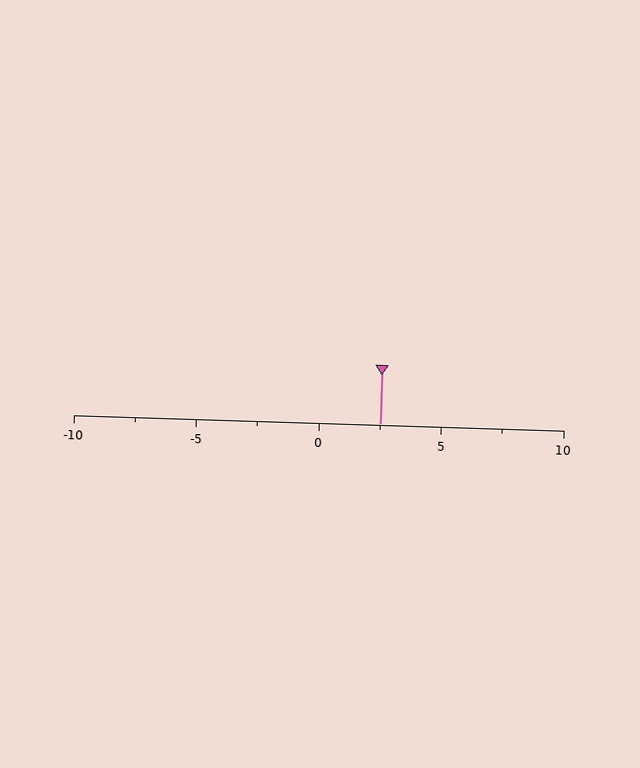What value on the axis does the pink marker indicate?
The marker indicates approximately 2.5.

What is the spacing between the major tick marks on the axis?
The major ticks are spaced 5 apart.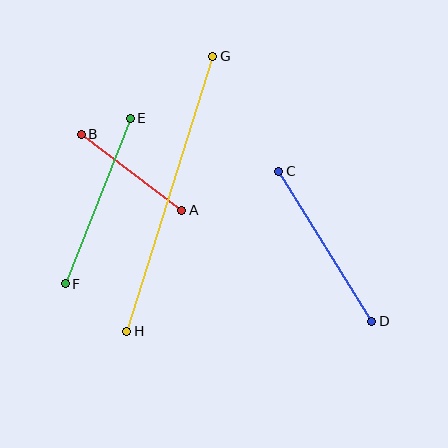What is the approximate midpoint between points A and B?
The midpoint is at approximately (131, 172) pixels.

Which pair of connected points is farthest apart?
Points G and H are farthest apart.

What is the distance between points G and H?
The distance is approximately 288 pixels.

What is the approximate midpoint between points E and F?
The midpoint is at approximately (98, 201) pixels.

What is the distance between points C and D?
The distance is approximately 177 pixels.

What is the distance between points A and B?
The distance is approximately 126 pixels.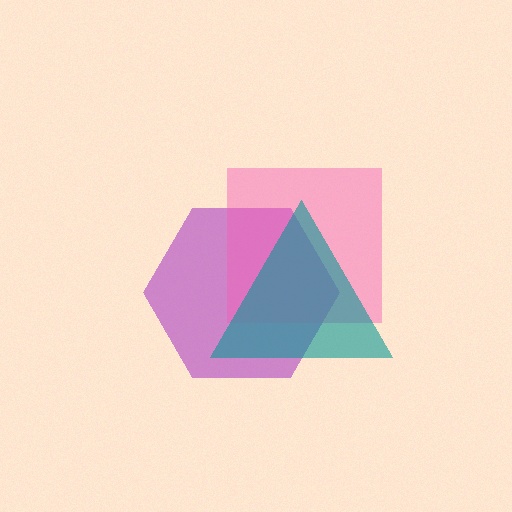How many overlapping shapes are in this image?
There are 3 overlapping shapes in the image.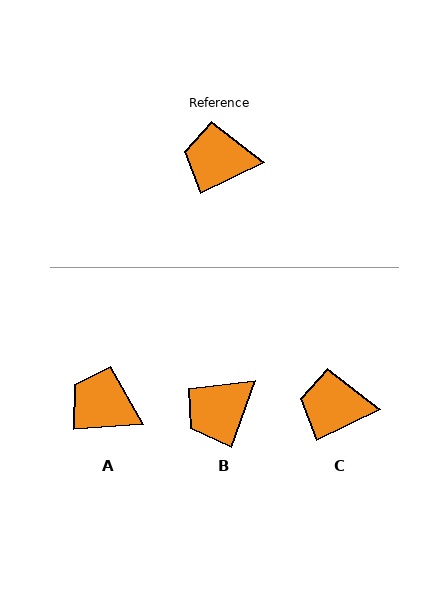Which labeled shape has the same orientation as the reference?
C.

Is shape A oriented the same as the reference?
No, it is off by about 22 degrees.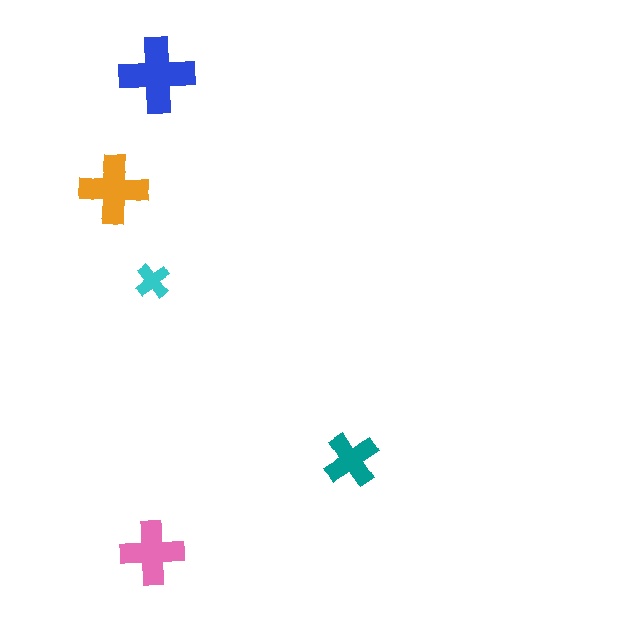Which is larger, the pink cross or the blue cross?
The blue one.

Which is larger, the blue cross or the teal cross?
The blue one.